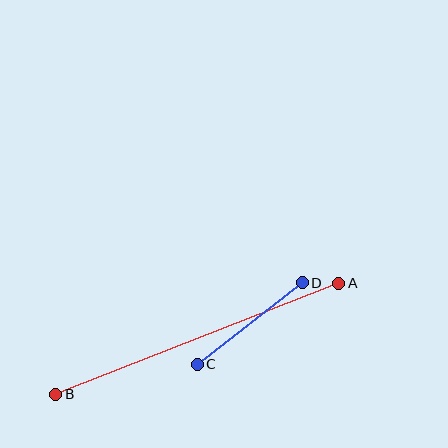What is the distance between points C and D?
The distance is approximately 133 pixels.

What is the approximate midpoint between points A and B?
The midpoint is at approximately (197, 339) pixels.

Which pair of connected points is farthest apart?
Points A and B are farthest apart.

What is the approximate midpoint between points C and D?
The midpoint is at approximately (250, 323) pixels.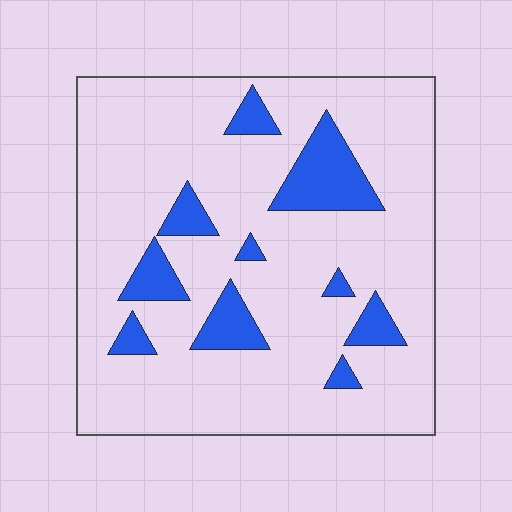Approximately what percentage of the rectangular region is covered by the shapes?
Approximately 15%.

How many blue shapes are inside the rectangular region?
10.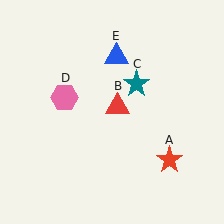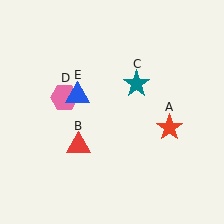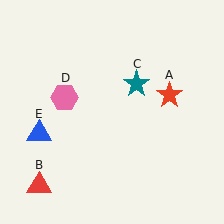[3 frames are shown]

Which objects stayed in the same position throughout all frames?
Teal star (object C) and pink hexagon (object D) remained stationary.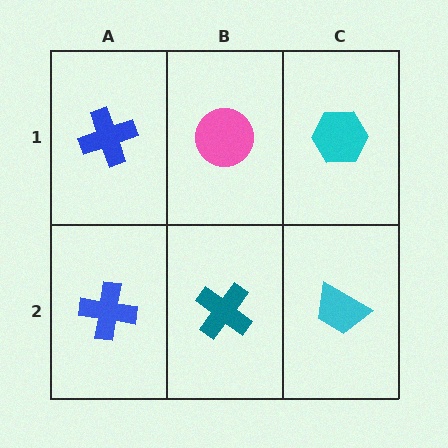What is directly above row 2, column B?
A pink circle.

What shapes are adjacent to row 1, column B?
A teal cross (row 2, column B), a blue cross (row 1, column A), a cyan hexagon (row 1, column C).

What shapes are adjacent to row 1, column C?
A cyan trapezoid (row 2, column C), a pink circle (row 1, column B).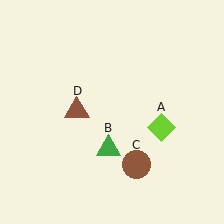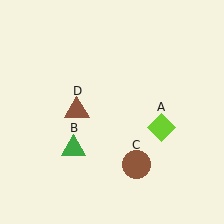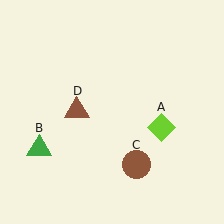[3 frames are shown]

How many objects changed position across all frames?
1 object changed position: green triangle (object B).